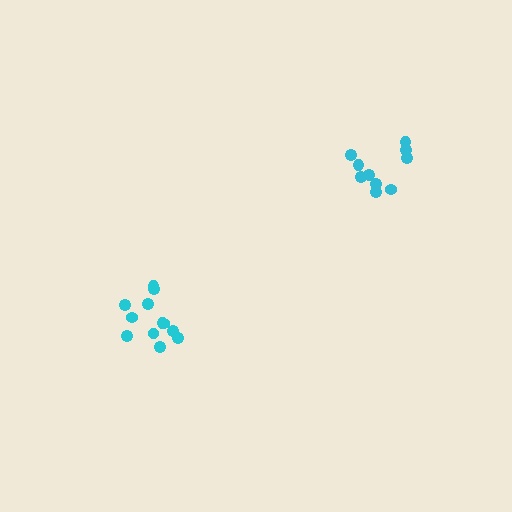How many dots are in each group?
Group 1: 10 dots, Group 2: 12 dots (22 total).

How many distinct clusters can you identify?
There are 2 distinct clusters.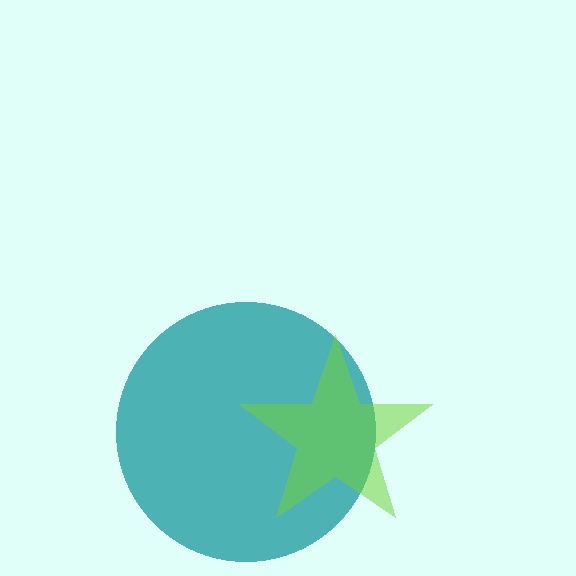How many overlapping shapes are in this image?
There are 2 overlapping shapes in the image.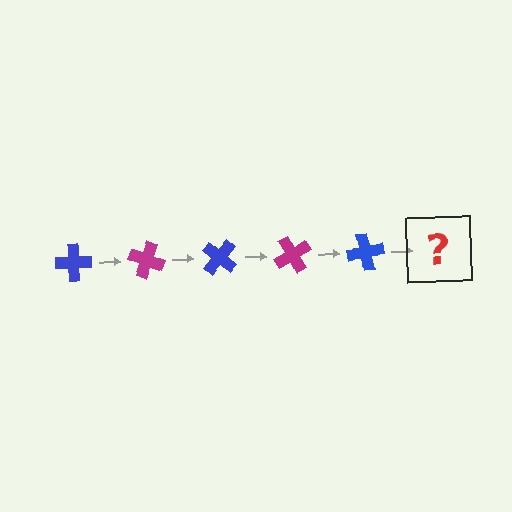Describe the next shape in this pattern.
It should be a magenta cross, rotated 100 degrees from the start.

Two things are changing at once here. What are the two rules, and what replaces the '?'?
The two rules are that it rotates 20 degrees each step and the color cycles through blue and magenta. The '?' should be a magenta cross, rotated 100 degrees from the start.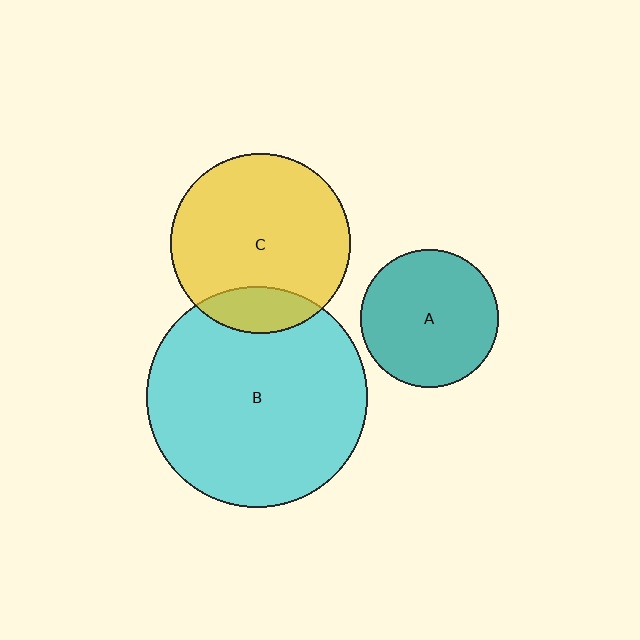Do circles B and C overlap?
Yes.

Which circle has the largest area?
Circle B (cyan).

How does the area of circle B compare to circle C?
Approximately 1.5 times.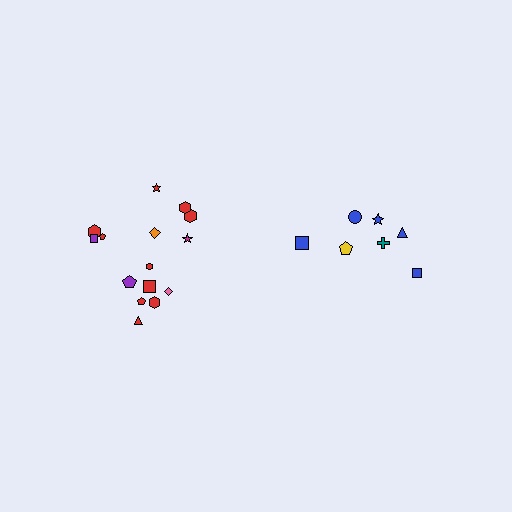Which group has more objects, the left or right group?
The left group.